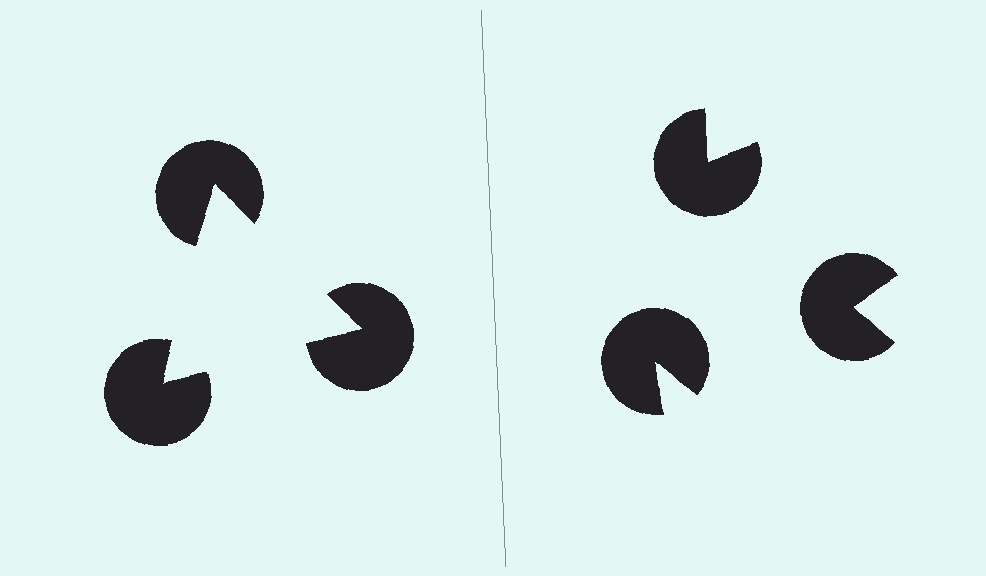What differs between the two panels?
The pac-man discs are positioned identically on both sides; only the wedge orientations differ. On the left they align to a triangle; on the right they are misaligned.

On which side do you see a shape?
An illusory triangle appears on the left side. On the right side the wedge cuts are rotated, so no coherent shape forms.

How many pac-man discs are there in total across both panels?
6 — 3 on each side.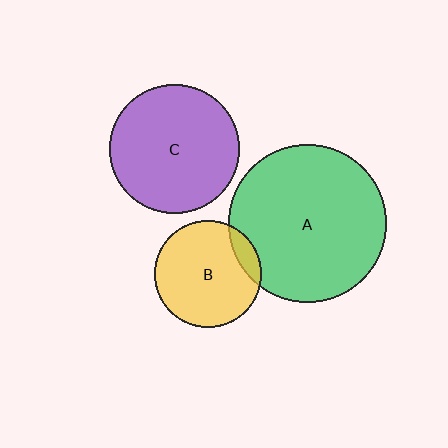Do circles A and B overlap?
Yes.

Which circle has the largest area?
Circle A (green).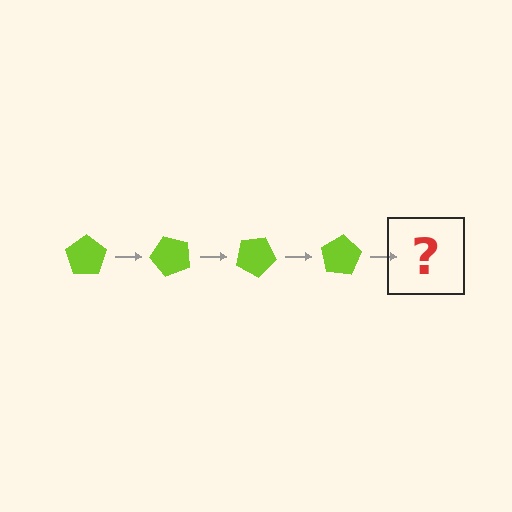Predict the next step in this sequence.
The next step is a lime pentagon rotated 200 degrees.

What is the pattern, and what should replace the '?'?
The pattern is that the pentagon rotates 50 degrees each step. The '?' should be a lime pentagon rotated 200 degrees.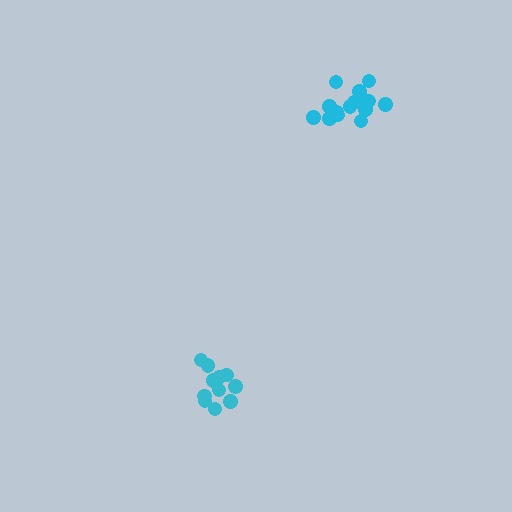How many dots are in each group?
Group 1: 11 dots, Group 2: 17 dots (28 total).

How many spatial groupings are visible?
There are 2 spatial groupings.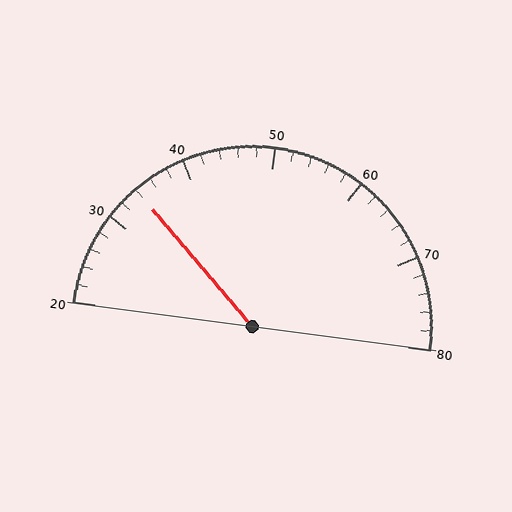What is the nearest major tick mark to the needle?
The nearest major tick mark is 30.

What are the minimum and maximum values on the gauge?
The gauge ranges from 20 to 80.